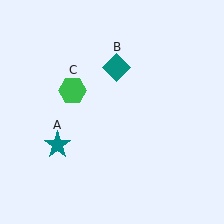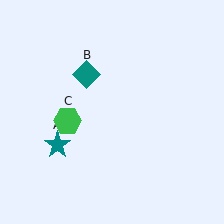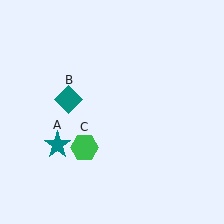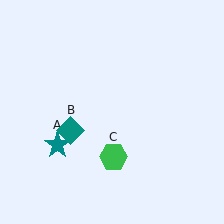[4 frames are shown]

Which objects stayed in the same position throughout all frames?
Teal star (object A) remained stationary.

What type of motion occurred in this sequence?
The teal diamond (object B), green hexagon (object C) rotated counterclockwise around the center of the scene.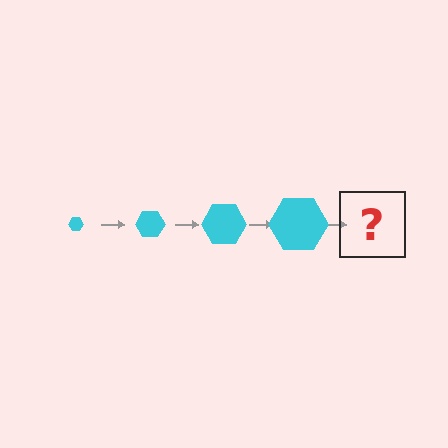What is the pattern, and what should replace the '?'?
The pattern is that the hexagon gets progressively larger each step. The '?' should be a cyan hexagon, larger than the previous one.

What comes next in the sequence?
The next element should be a cyan hexagon, larger than the previous one.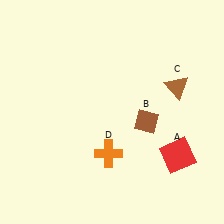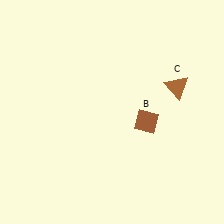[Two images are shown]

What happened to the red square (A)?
The red square (A) was removed in Image 2. It was in the bottom-right area of Image 1.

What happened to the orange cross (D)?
The orange cross (D) was removed in Image 2. It was in the bottom-left area of Image 1.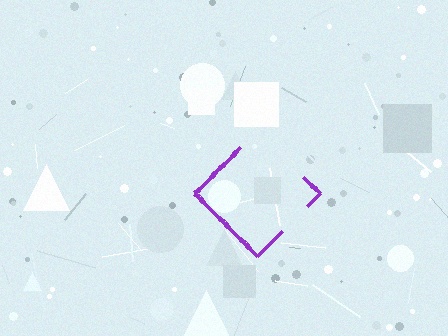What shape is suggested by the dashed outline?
The dashed outline suggests a diamond.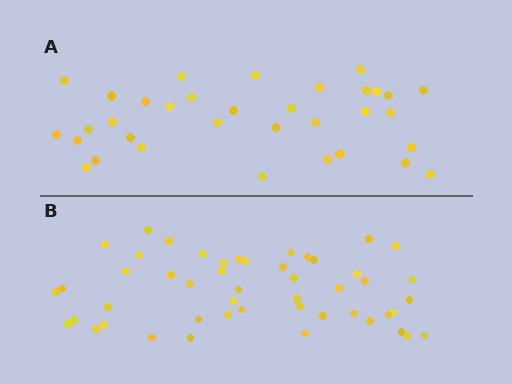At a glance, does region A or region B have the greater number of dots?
Region B (the bottom region) has more dots.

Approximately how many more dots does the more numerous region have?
Region B has approximately 15 more dots than region A.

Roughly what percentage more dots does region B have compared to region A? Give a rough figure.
About 45% more.